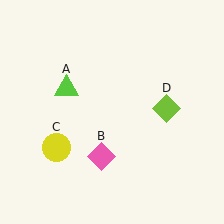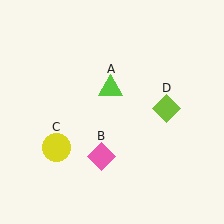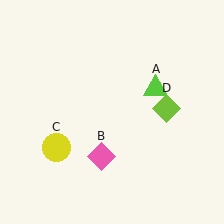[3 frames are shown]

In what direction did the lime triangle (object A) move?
The lime triangle (object A) moved right.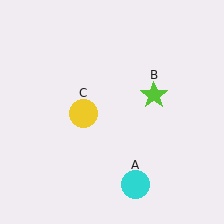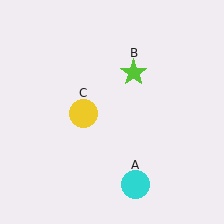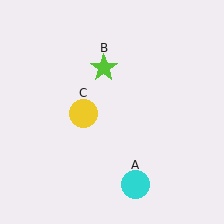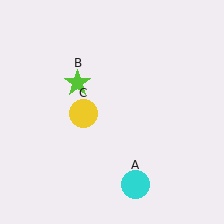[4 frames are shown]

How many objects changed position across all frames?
1 object changed position: lime star (object B).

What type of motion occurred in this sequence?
The lime star (object B) rotated counterclockwise around the center of the scene.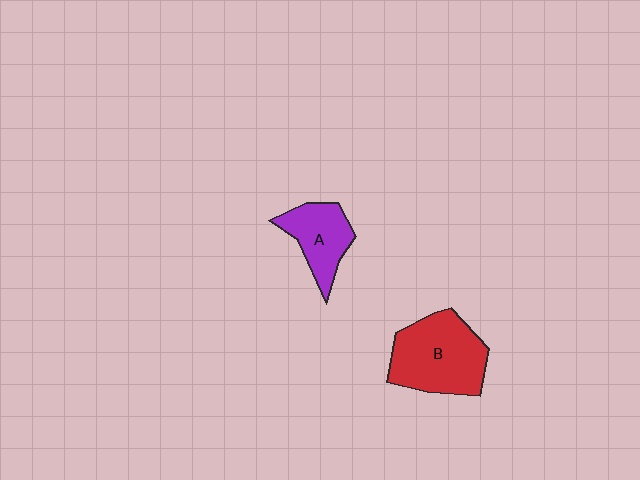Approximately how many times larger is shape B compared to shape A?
Approximately 1.6 times.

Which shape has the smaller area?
Shape A (purple).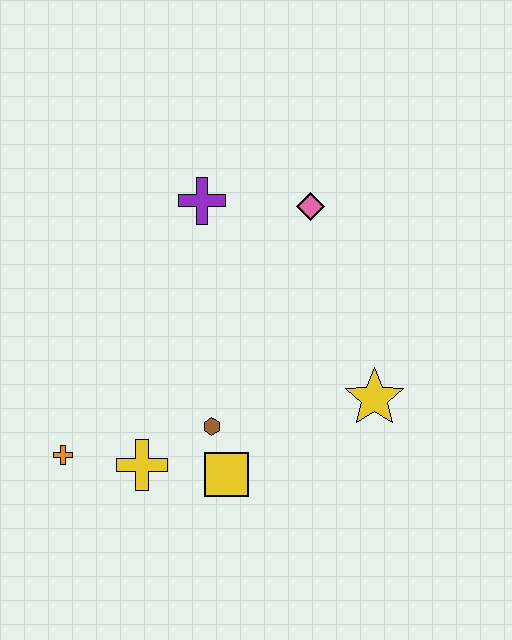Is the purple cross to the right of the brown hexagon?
No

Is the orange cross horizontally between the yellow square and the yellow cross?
No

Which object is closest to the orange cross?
The yellow cross is closest to the orange cross.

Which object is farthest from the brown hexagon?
The pink diamond is farthest from the brown hexagon.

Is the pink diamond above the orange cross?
Yes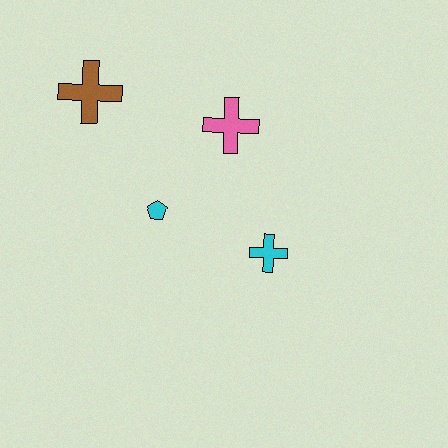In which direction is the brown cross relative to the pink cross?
The brown cross is to the left of the pink cross.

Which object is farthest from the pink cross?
The brown cross is farthest from the pink cross.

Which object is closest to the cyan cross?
The cyan pentagon is closest to the cyan cross.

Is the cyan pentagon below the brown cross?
Yes